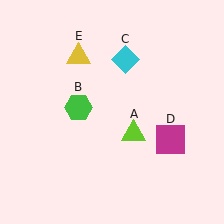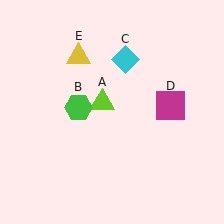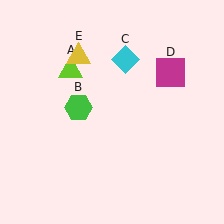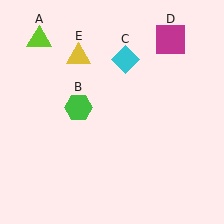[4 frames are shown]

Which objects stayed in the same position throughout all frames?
Green hexagon (object B) and cyan diamond (object C) and yellow triangle (object E) remained stationary.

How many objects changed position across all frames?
2 objects changed position: lime triangle (object A), magenta square (object D).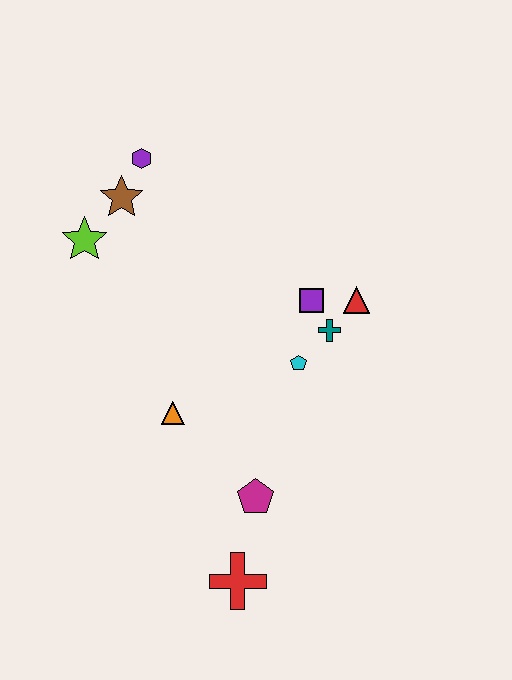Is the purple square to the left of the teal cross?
Yes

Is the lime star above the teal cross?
Yes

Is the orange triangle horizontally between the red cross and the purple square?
No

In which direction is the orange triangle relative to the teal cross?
The orange triangle is to the left of the teal cross.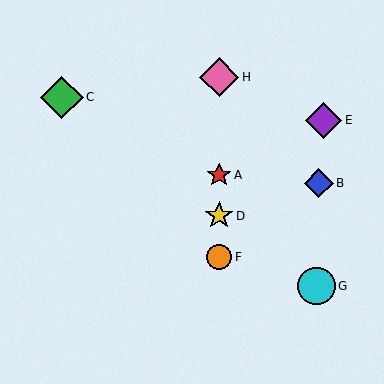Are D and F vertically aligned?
Yes, both are at x≈219.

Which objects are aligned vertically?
Objects A, D, F, H are aligned vertically.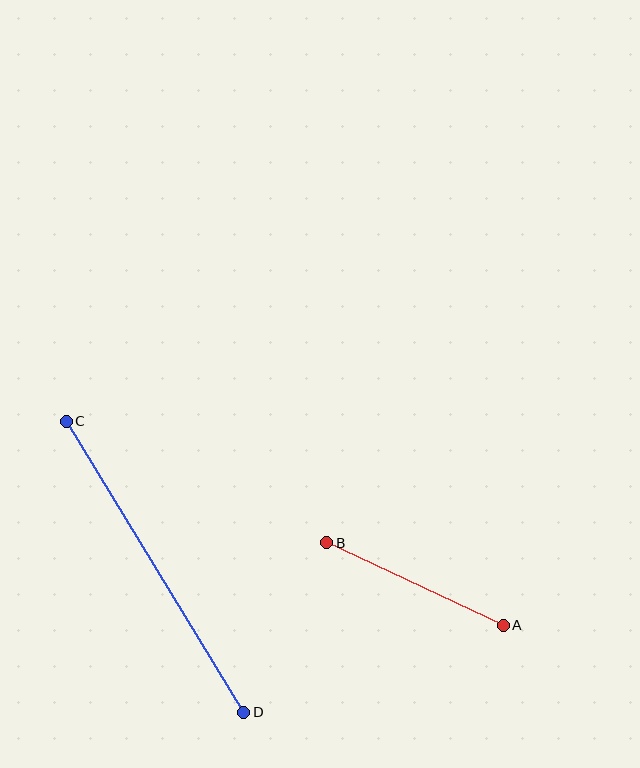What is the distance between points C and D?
The distance is approximately 341 pixels.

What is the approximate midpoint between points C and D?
The midpoint is at approximately (155, 567) pixels.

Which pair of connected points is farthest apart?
Points C and D are farthest apart.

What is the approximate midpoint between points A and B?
The midpoint is at approximately (415, 584) pixels.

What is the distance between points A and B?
The distance is approximately 195 pixels.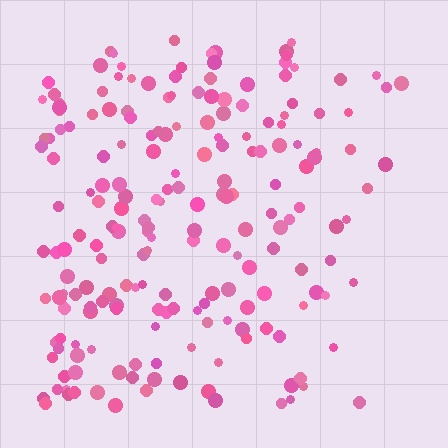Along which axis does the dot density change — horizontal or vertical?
Horizontal.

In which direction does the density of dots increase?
From right to left, with the left side densest.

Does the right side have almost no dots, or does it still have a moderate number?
Still a moderate number, just noticeably fewer than the left.